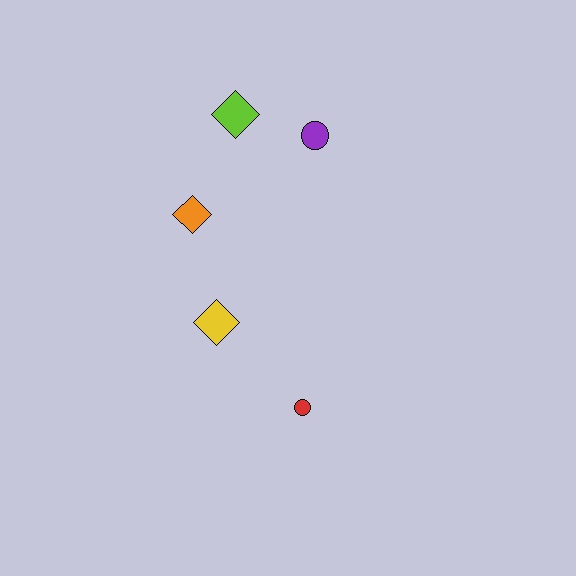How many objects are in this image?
There are 5 objects.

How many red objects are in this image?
There is 1 red object.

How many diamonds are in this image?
There are 3 diamonds.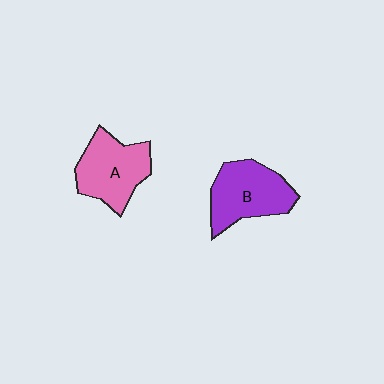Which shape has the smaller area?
Shape A (pink).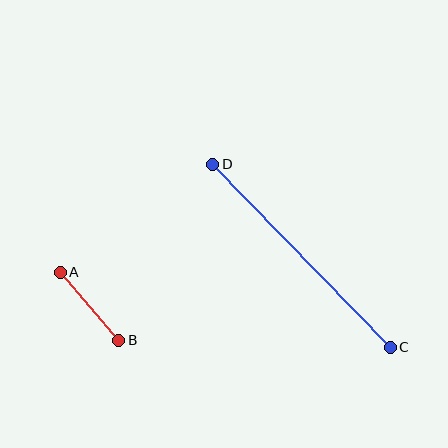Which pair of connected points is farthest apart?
Points C and D are farthest apart.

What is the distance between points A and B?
The distance is approximately 89 pixels.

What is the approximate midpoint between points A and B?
The midpoint is at approximately (89, 306) pixels.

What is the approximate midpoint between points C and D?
The midpoint is at approximately (302, 256) pixels.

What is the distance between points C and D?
The distance is approximately 255 pixels.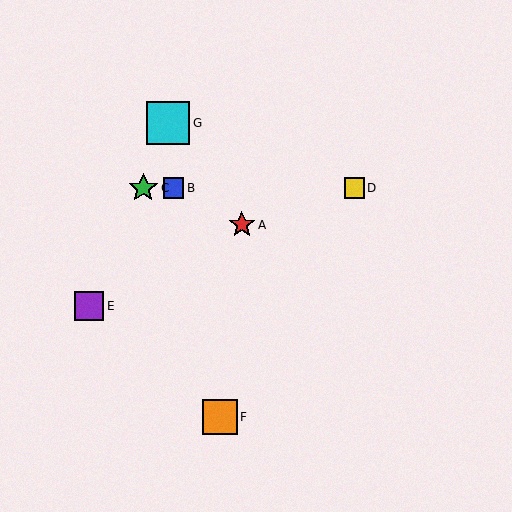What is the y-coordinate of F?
Object F is at y≈417.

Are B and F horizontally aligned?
No, B is at y≈188 and F is at y≈417.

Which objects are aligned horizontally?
Objects B, C, D are aligned horizontally.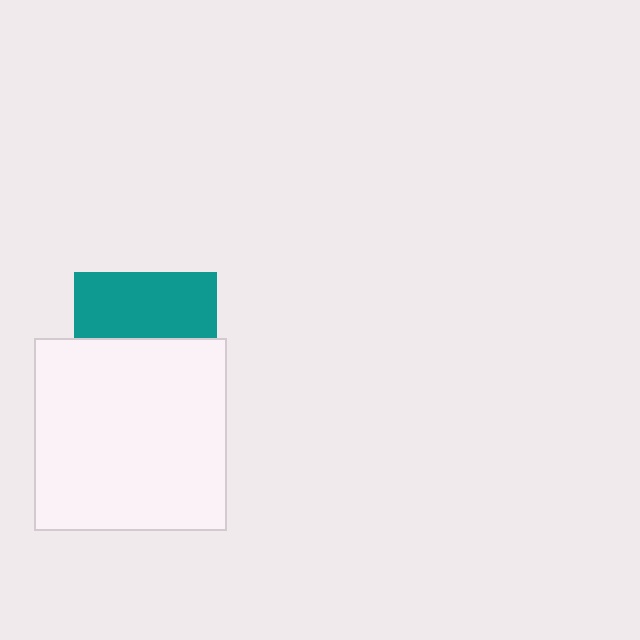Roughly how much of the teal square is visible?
About half of it is visible (roughly 46%).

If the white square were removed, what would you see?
You would see the complete teal square.